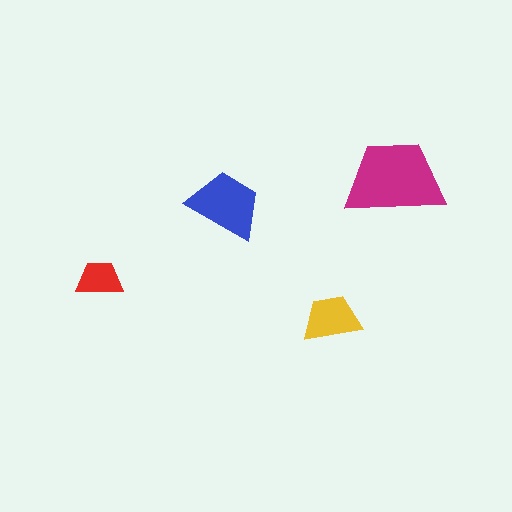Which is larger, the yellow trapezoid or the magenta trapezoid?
The magenta one.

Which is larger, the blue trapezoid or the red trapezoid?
The blue one.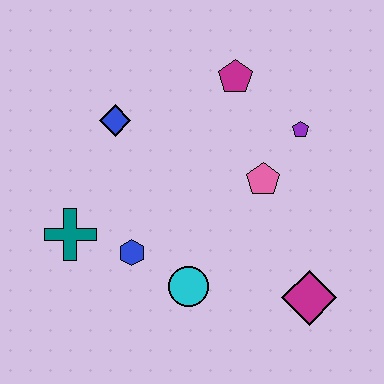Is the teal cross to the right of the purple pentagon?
No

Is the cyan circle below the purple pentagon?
Yes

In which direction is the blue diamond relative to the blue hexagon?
The blue diamond is above the blue hexagon.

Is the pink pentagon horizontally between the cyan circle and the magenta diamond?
Yes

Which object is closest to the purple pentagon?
The pink pentagon is closest to the purple pentagon.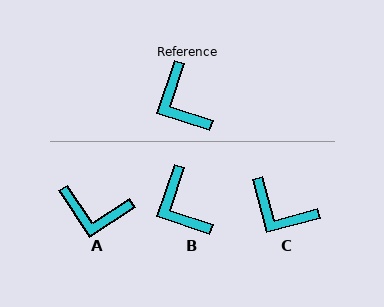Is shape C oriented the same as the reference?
No, it is off by about 33 degrees.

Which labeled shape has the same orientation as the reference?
B.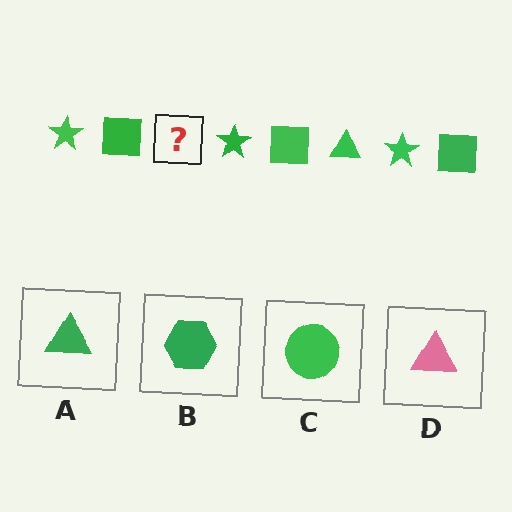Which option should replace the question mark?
Option A.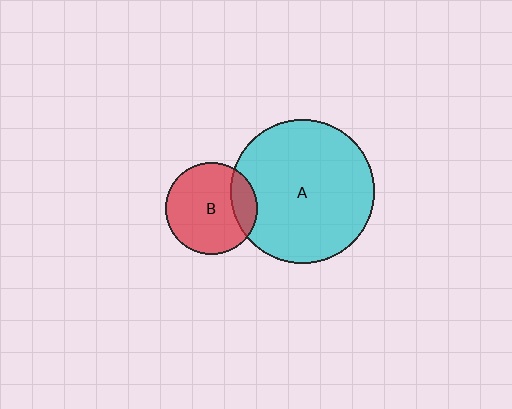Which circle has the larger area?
Circle A (cyan).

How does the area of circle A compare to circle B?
Approximately 2.5 times.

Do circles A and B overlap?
Yes.